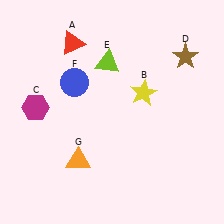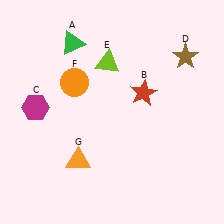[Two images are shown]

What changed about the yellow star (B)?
In Image 1, B is yellow. In Image 2, it changed to red.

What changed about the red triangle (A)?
In Image 1, A is red. In Image 2, it changed to green.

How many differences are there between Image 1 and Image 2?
There are 3 differences between the two images.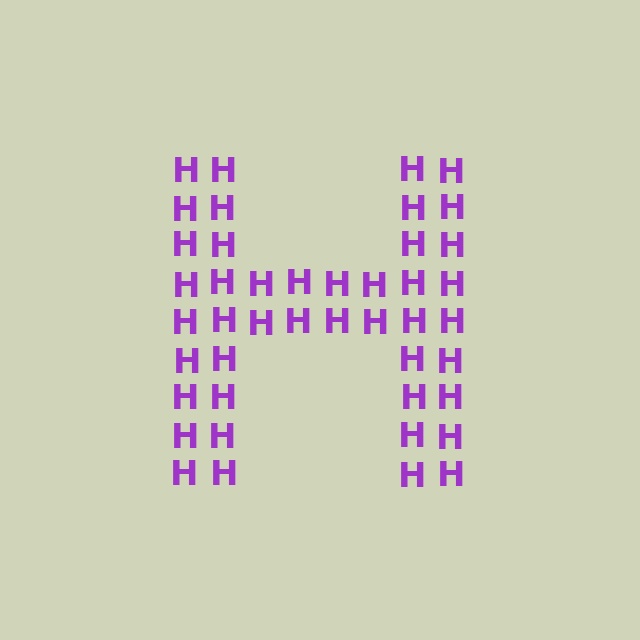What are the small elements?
The small elements are letter H's.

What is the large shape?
The large shape is the letter H.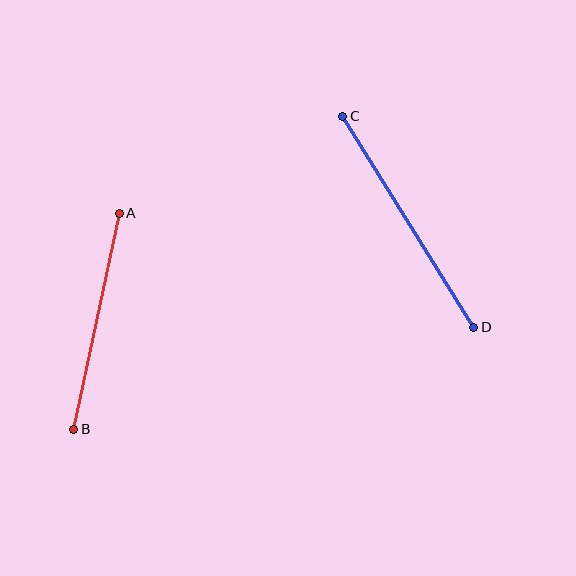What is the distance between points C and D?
The distance is approximately 248 pixels.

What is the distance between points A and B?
The distance is approximately 221 pixels.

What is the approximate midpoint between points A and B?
The midpoint is at approximately (96, 321) pixels.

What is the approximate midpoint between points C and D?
The midpoint is at approximately (408, 222) pixels.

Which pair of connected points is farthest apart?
Points C and D are farthest apart.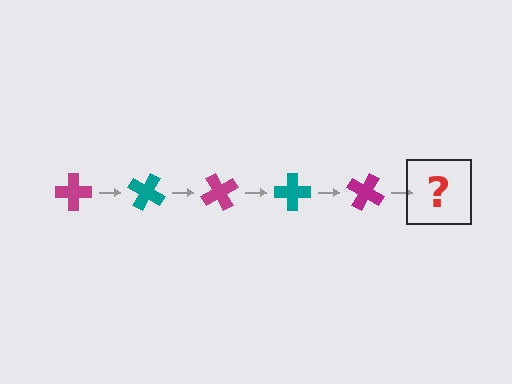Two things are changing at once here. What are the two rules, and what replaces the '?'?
The two rules are that it rotates 30 degrees each step and the color cycles through magenta and teal. The '?' should be a teal cross, rotated 150 degrees from the start.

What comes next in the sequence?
The next element should be a teal cross, rotated 150 degrees from the start.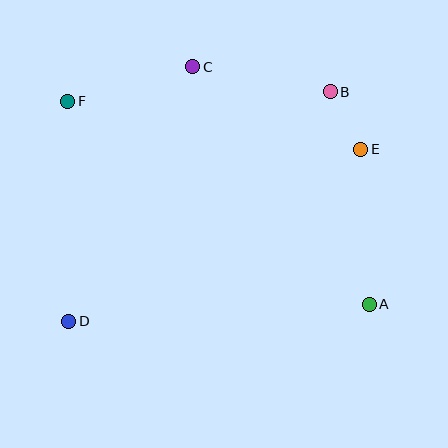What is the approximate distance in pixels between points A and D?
The distance between A and D is approximately 301 pixels.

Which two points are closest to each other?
Points B and E are closest to each other.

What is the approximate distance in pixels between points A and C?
The distance between A and C is approximately 296 pixels.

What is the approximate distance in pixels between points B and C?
The distance between B and C is approximately 140 pixels.